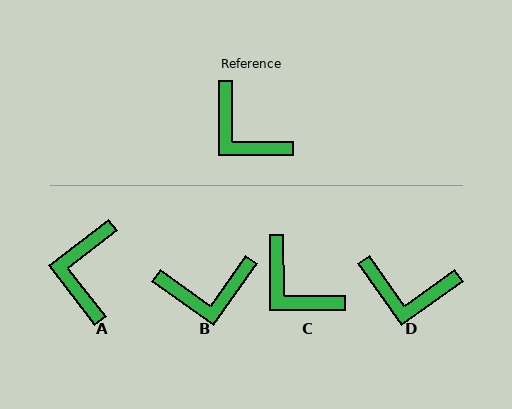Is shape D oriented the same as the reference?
No, it is off by about 35 degrees.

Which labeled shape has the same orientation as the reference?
C.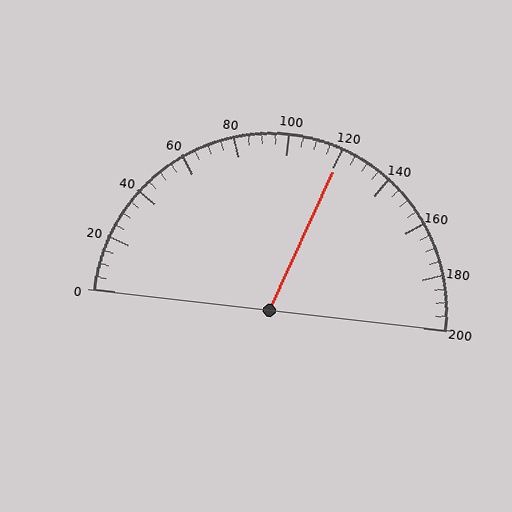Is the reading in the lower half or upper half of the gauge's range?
The reading is in the upper half of the range (0 to 200).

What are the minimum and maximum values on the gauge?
The gauge ranges from 0 to 200.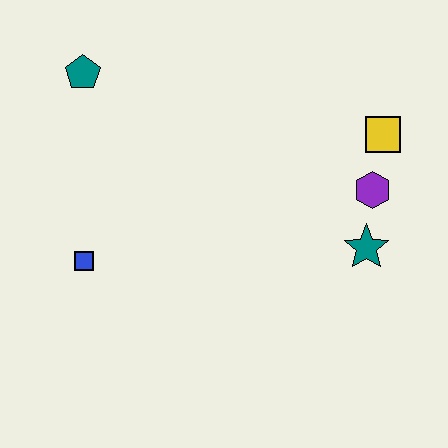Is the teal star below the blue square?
No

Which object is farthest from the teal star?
The teal pentagon is farthest from the teal star.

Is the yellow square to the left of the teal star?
No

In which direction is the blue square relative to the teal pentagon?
The blue square is below the teal pentagon.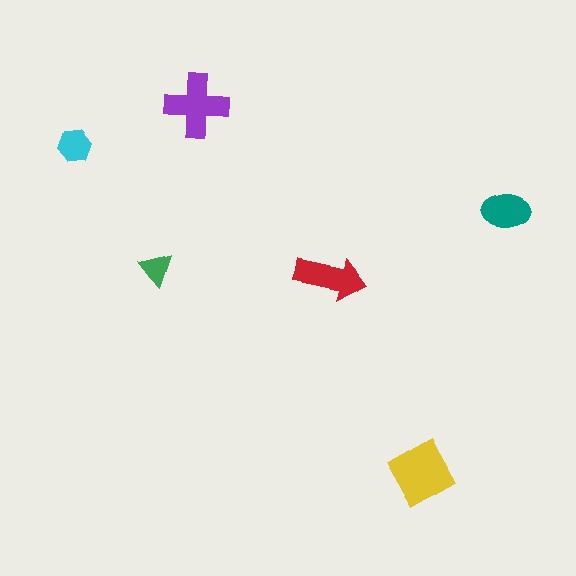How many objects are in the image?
There are 6 objects in the image.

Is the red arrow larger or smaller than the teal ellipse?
Larger.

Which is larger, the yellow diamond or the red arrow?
The yellow diamond.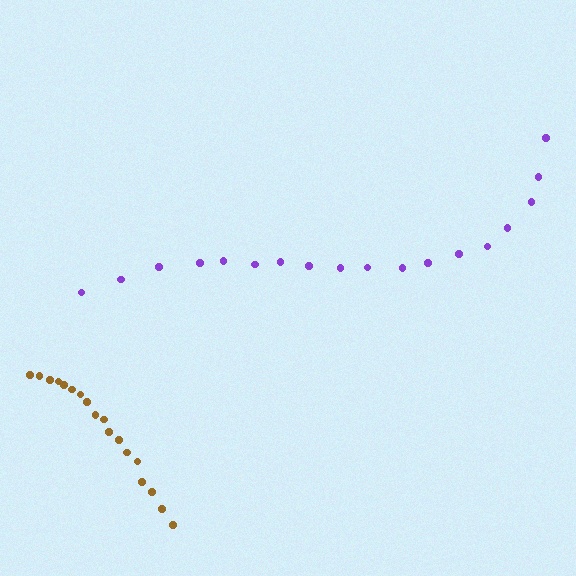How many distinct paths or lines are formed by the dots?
There are 2 distinct paths.